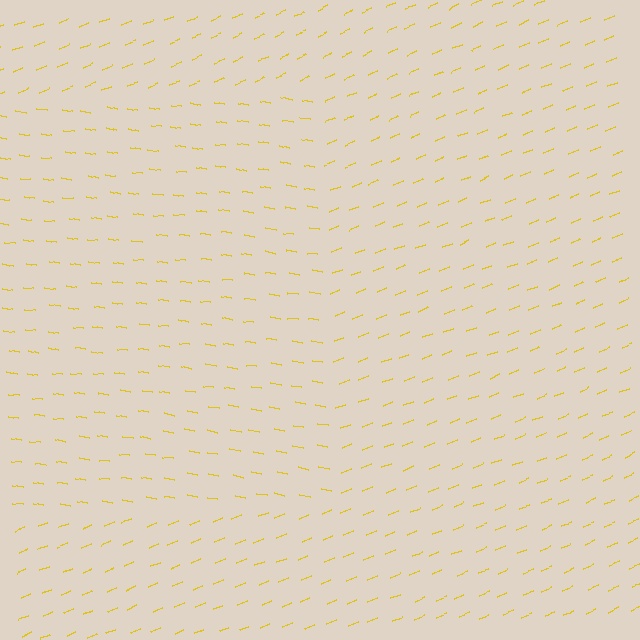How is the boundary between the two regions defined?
The boundary is defined purely by a change in line orientation (approximately 32 degrees difference). All lines are the same color and thickness.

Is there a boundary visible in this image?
Yes, there is a texture boundary formed by a change in line orientation.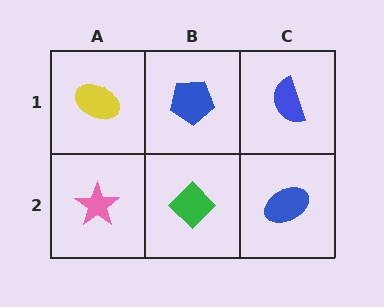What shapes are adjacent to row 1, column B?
A green diamond (row 2, column B), a yellow ellipse (row 1, column A), a blue semicircle (row 1, column C).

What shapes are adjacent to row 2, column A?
A yellow ellipse (row 1, column A), a green diamond (row 2, column B).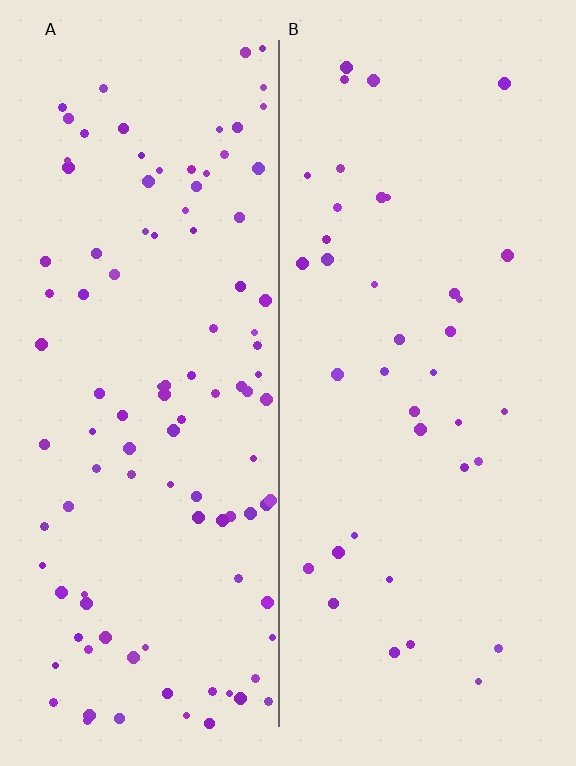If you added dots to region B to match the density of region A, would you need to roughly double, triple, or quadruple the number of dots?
Approximately triple.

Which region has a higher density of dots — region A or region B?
A (the left).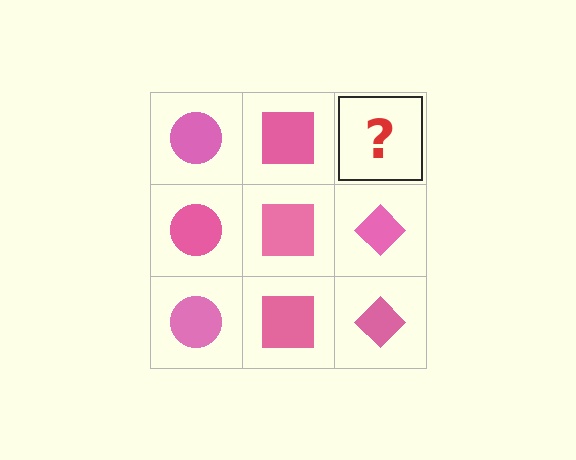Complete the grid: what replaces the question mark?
The question mark should be replaced with a pink diamond.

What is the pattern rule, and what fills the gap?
The rule is that each column has a consistent shape. The gap should be filled with a pink diamond.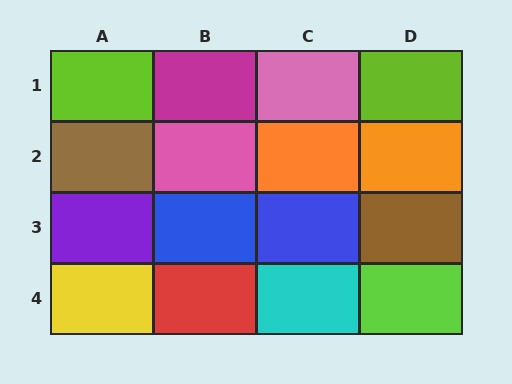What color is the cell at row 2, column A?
Brown.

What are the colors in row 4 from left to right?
Yellow, red, cyan, lime.